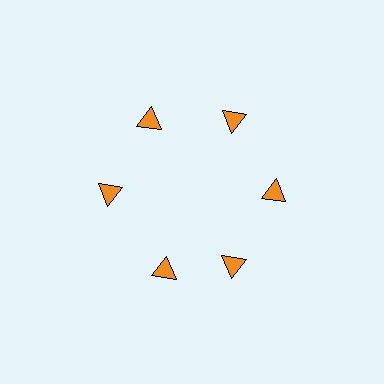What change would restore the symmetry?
The symmetry would be restored by rotating it back into even spacing with its neighbors so that all 6 triangles sit at equal angles and equal distance from the center.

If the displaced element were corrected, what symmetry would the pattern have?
It would have 6-fold rotational symmetry — the pattern would map onto itself every 60 degrees.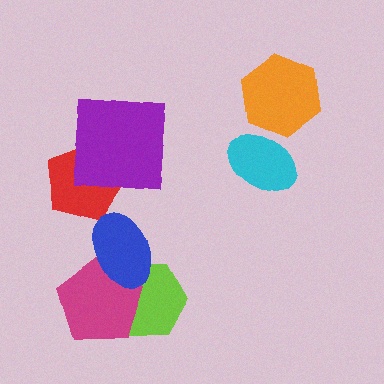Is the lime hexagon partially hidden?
Yes, it is partially covered by another shape.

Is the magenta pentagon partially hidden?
Yes, it is partially covered by another shape.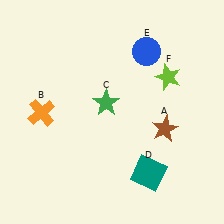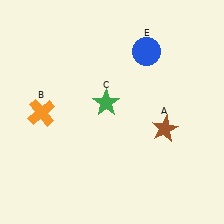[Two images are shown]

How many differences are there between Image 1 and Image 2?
There are 2 differences between the two images.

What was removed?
The lime star (F), the teal square (D) were removed in Image 2.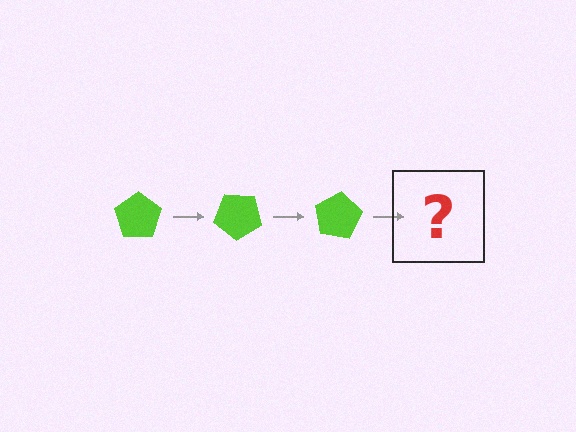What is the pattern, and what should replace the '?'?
The pattern is that the pentagon rotates 40 degrees each step. The '?' should be a lime pentagon rotated 120 degrees.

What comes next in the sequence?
The next element should be a lime pentagon rotated 120 degrees.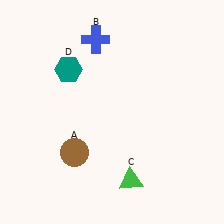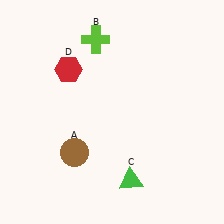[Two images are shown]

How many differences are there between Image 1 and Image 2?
There are 2 differences between the two images.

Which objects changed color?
B changed from blue to lime. D changed from teal to red.